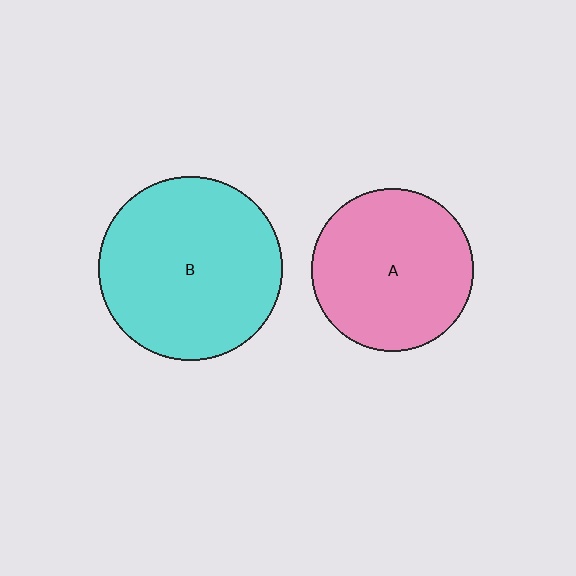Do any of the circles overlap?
No, none of the circles overlap.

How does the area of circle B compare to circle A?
Approximately 1.3 times.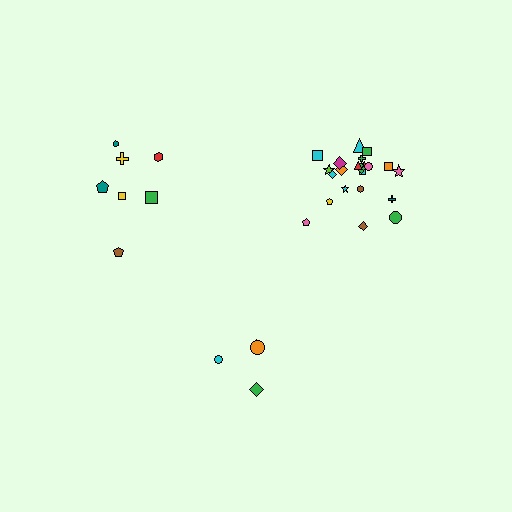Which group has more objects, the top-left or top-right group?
The top-right group.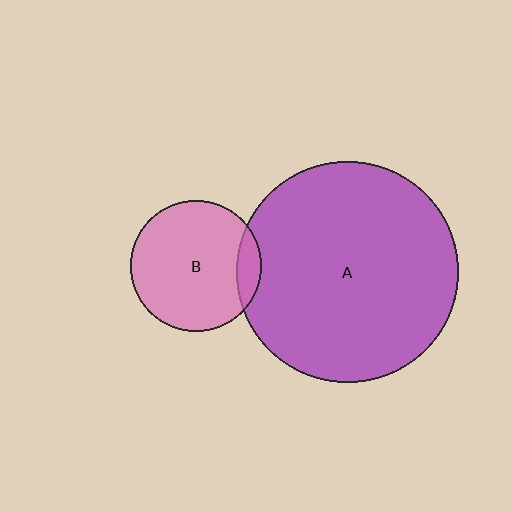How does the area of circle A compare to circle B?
Approximately 2.9 times.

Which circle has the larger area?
Circle A (purple).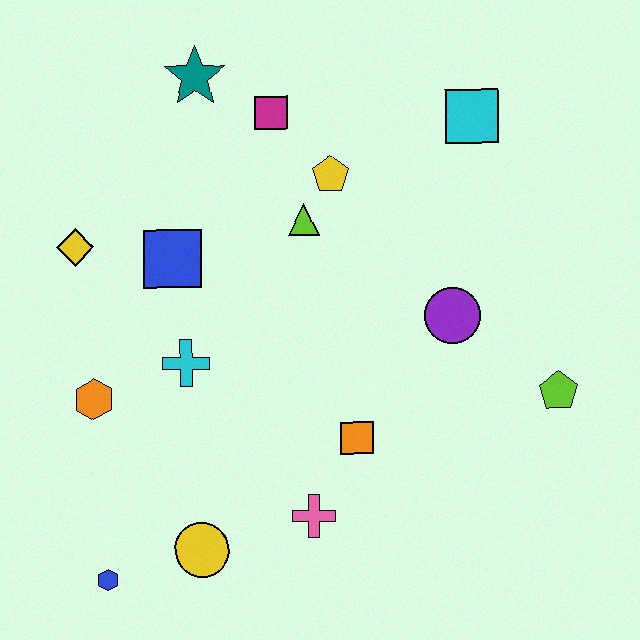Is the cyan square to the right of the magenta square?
Yes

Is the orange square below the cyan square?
Yes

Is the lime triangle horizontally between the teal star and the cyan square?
Yes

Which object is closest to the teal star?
The magenta square is closest to the teal star.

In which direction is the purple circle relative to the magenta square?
The purple circle is below the magenta square.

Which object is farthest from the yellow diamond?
The lime pentagon is farthest from the yellow diamond.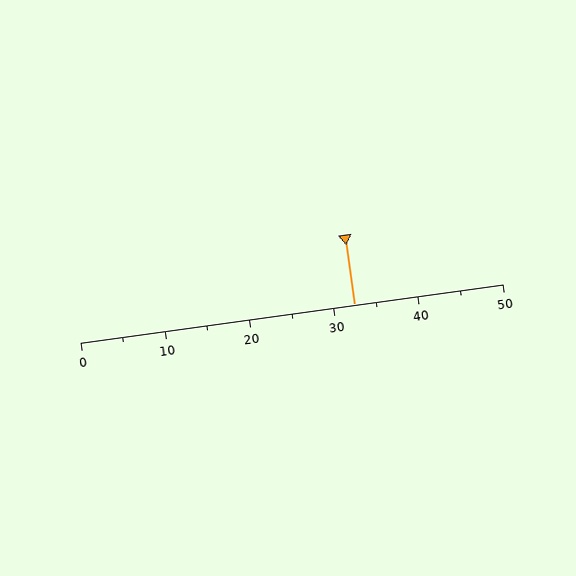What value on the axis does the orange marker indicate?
The marker indicates approximately 32.5.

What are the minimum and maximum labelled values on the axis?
The axis runs from 0 to 50.